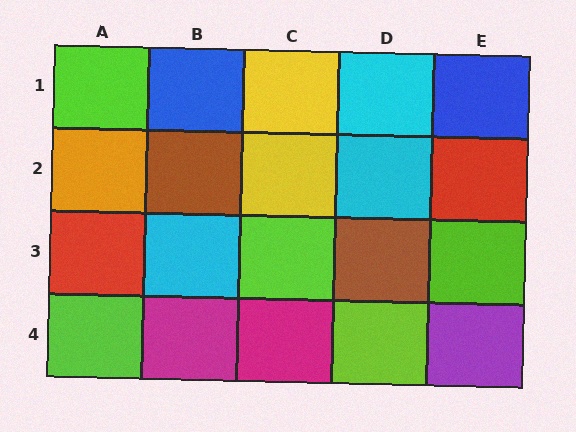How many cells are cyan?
3 cells are cyan.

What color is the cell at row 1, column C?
Yellow.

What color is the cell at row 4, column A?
Lime.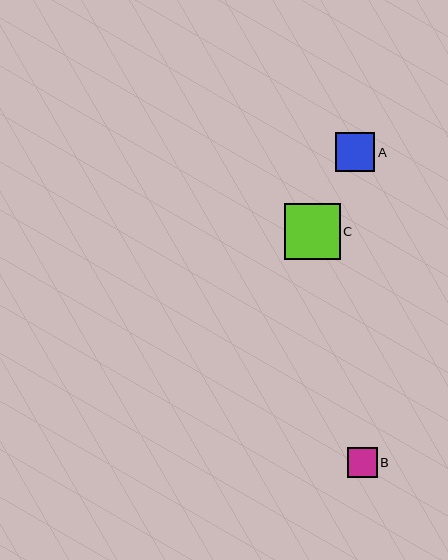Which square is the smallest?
Square B is the smallest with a size of approximately 30 pixels.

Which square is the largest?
Square C is the largest with a size of approximately 56 pixels.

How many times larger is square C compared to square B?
Square C is approximately 1.9 times the size of square B.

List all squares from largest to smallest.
From largest to smallest: C, A, B.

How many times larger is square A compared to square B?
Square A is approximately 1.3 times the size of square B.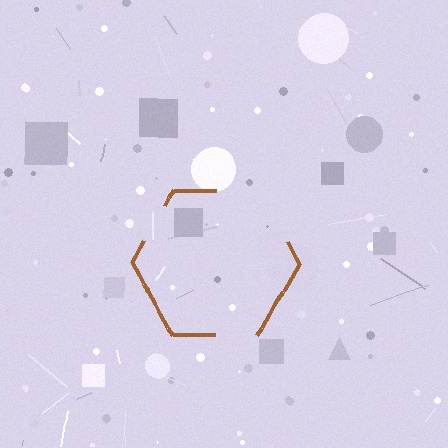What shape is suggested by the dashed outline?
The dashed outline suggests a hexagon.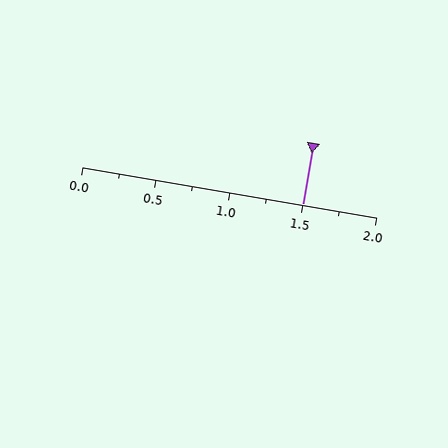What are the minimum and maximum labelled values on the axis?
The axis runs from 0.0 to 2.0.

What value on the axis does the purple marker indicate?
The marker indicates approximately 1.5.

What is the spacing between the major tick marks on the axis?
The major ticks are spaced 0.5 apart.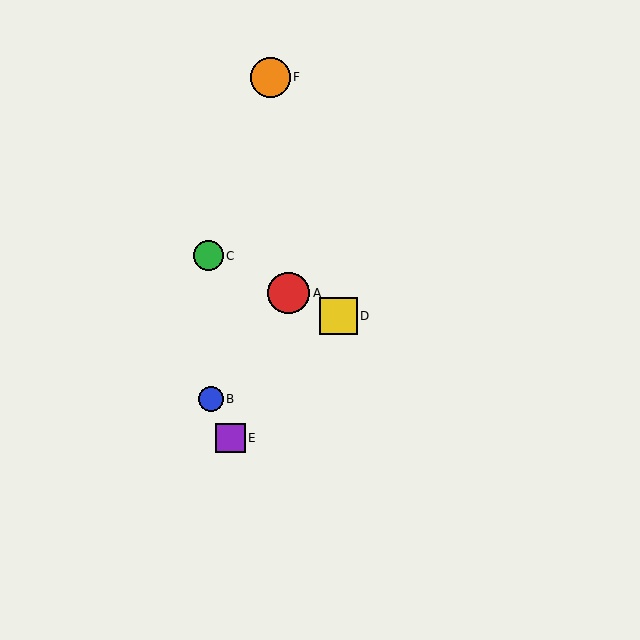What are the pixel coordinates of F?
Object F is at (270, 77).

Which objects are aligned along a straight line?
Objects A, C, D are aligned along a straight line.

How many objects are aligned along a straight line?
3 objects (A, C, D) are aligned along a straight line.